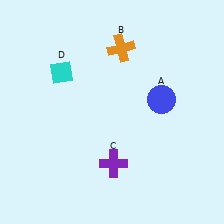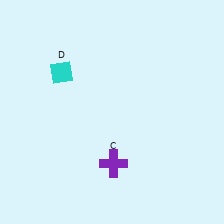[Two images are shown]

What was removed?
The orange cross (B), the blue circle (A) were removed in Image 2.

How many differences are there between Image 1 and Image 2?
There are 2 differences between the two images.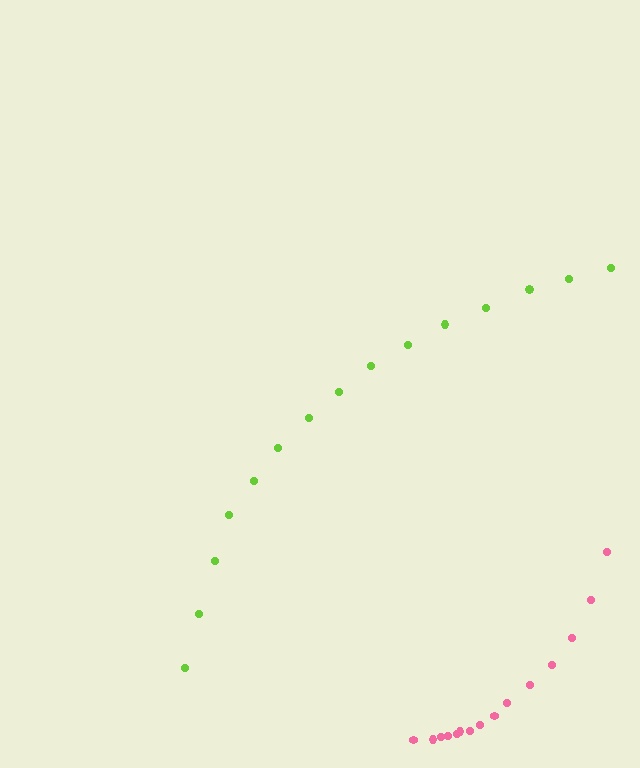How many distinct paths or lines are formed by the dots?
There are 2 distinct paths.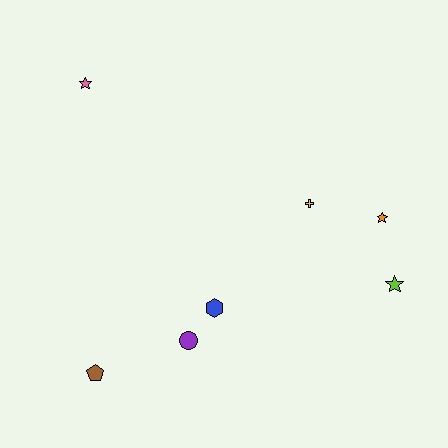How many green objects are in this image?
There are no green objects.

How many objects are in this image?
There are 7 objects.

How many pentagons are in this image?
There is 1 pentagon.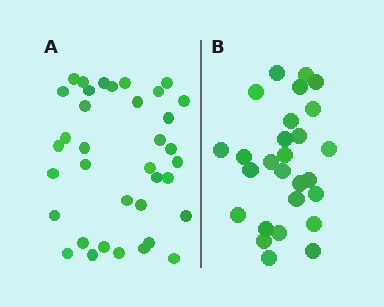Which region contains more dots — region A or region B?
Region A (the left region) has more dots.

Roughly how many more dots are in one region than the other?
Region A has roughly 8 or so more dots than region B.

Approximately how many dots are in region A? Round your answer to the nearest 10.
About 40 dots. (The exact count is 36, which rounds to 40.)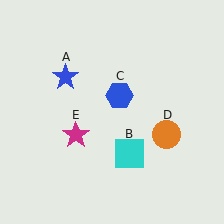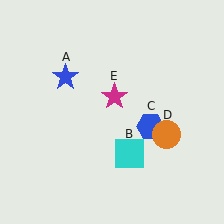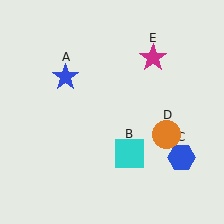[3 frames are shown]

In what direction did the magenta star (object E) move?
The magenta star (object E) moved up and to the right.